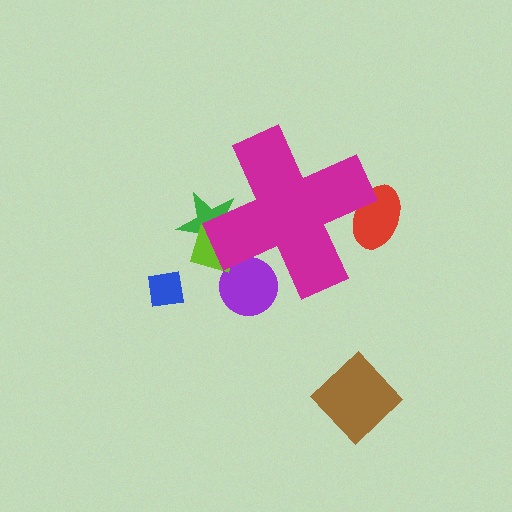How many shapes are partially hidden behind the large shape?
4 shapes are partially hidden.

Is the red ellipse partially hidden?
Yes, the red ellipse is partially hidden behind the magenta cross.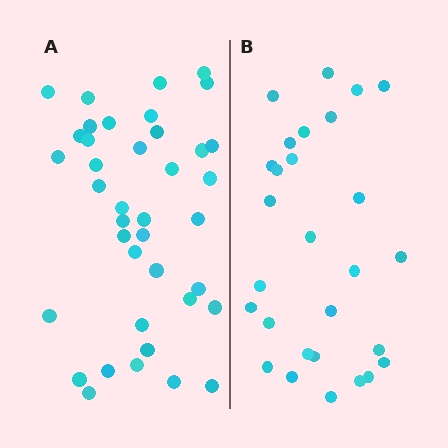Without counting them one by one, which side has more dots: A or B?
Region A (the left region) has more dots.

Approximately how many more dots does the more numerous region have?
Region A has roughly 12 or so more dots than region B.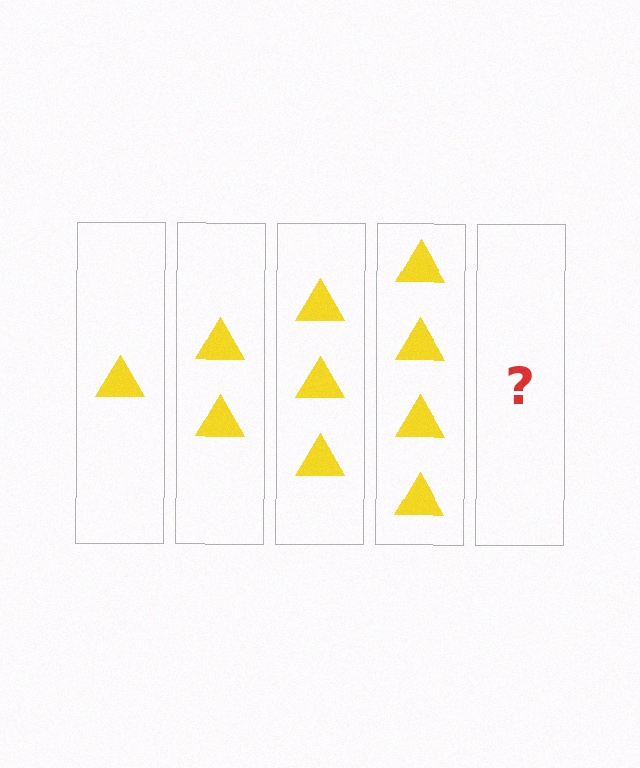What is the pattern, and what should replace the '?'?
The pattern is that each step adds one more triangle. The '?' should be 5 triangles.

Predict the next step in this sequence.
The next step is 5 triangles.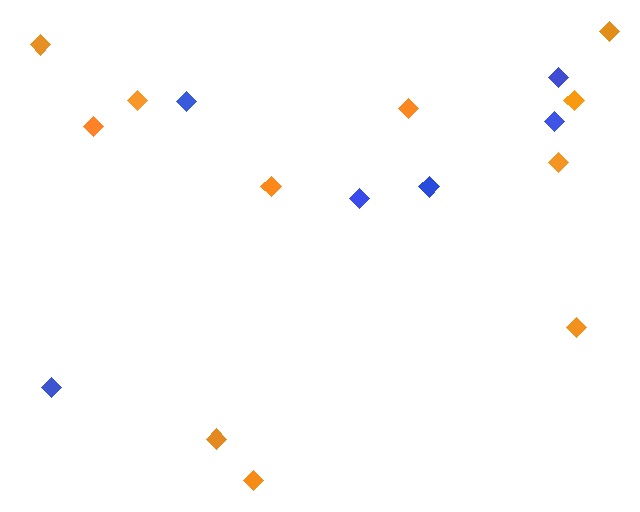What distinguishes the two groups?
There are 2 groups: one group of blue diamonds (6) and one group of orange diamonds (11).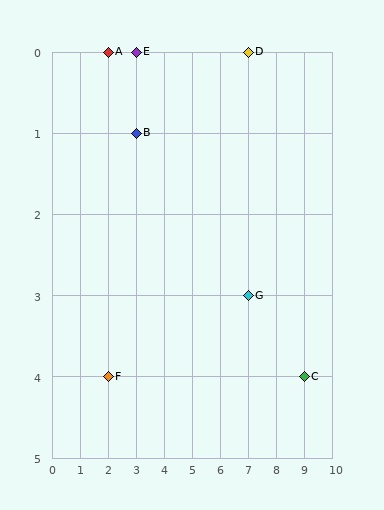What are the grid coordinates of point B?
Point B is at grid coordinates (3, 1).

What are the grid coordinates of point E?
Point E is at grid coordinates (3, 0).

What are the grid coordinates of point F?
Point F is at grid coordinates (2, 4).